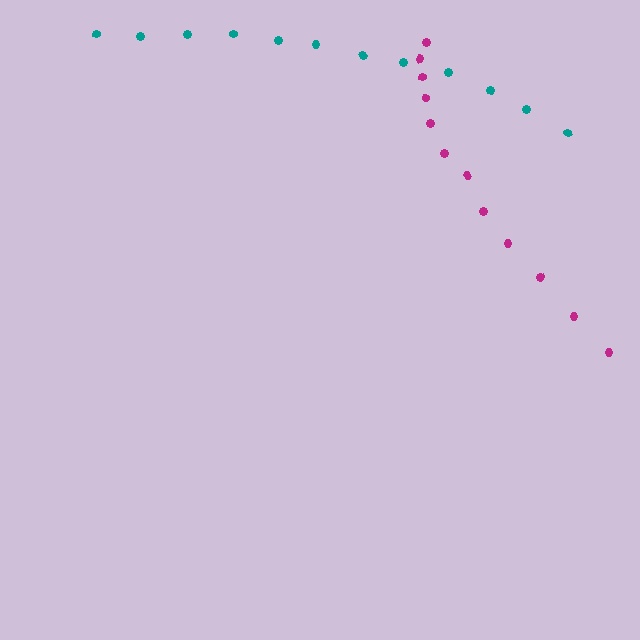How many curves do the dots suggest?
There are 2 distinct paths.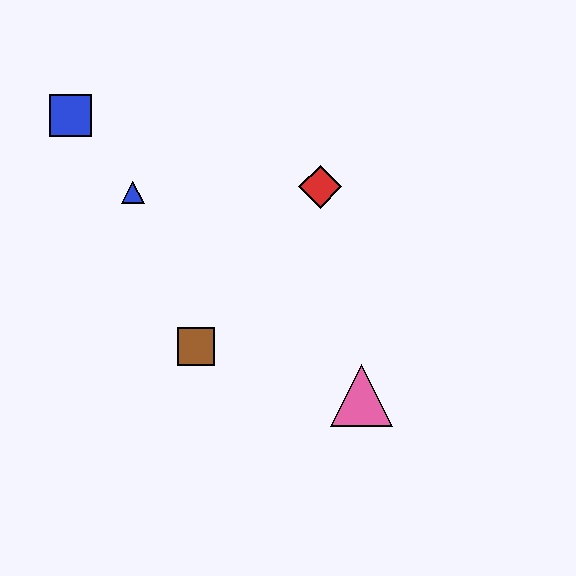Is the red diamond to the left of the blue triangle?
No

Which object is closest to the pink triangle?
The brown square is closest to the pink triangle.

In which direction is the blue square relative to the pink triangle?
The blue square is to the left of the pink triangle.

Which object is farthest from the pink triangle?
The blue square is farthest from the pink triangle.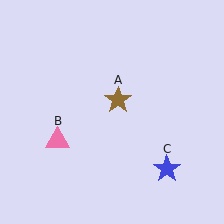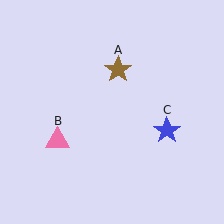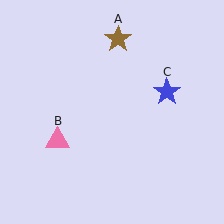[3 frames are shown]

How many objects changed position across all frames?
2 objects changed position: brown star (object A), blue star (object C).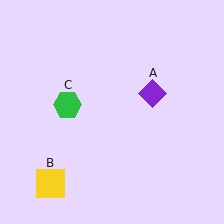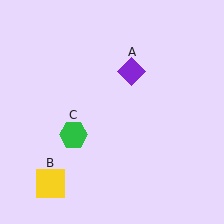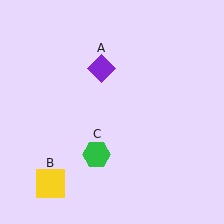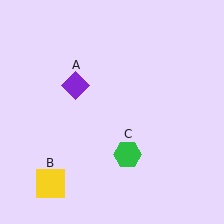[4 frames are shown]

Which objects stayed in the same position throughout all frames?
Yellow square (object B) remained stationary.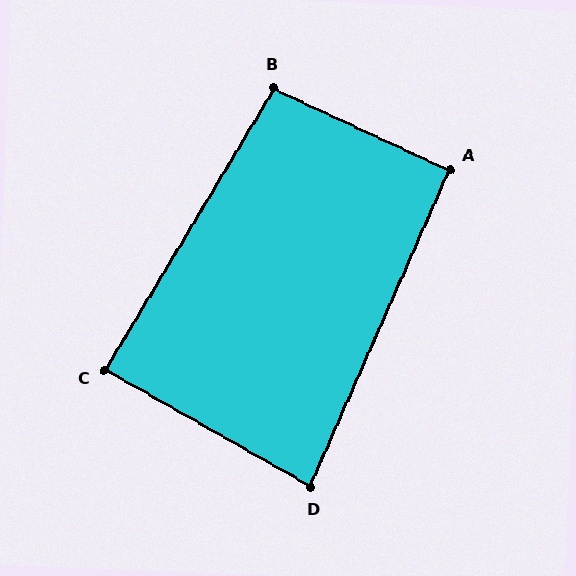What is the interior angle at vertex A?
Approximately 91 degrees (approximately right).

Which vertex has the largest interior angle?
B, at approximately 96 degrees.